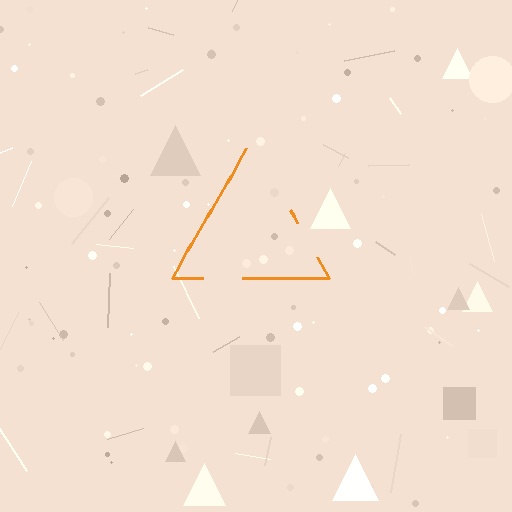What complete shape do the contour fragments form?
The contour fragments form a triangle.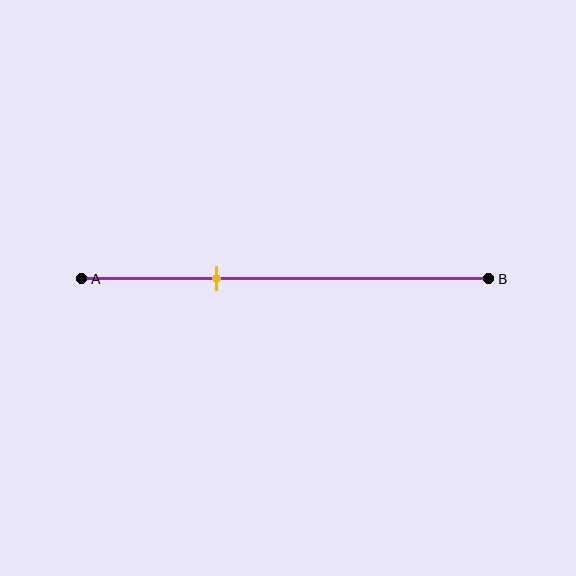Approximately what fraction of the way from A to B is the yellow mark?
The yellow mark is approximately 35% of the way from A to B.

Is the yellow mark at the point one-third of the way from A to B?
Yes, the mark is approximately at the one-third point.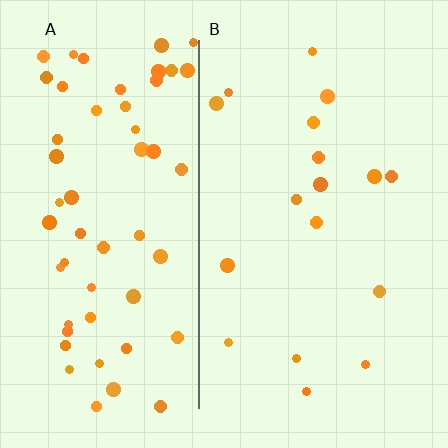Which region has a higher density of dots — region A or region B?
A (the left).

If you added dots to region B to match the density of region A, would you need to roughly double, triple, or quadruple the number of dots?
Approximately triple.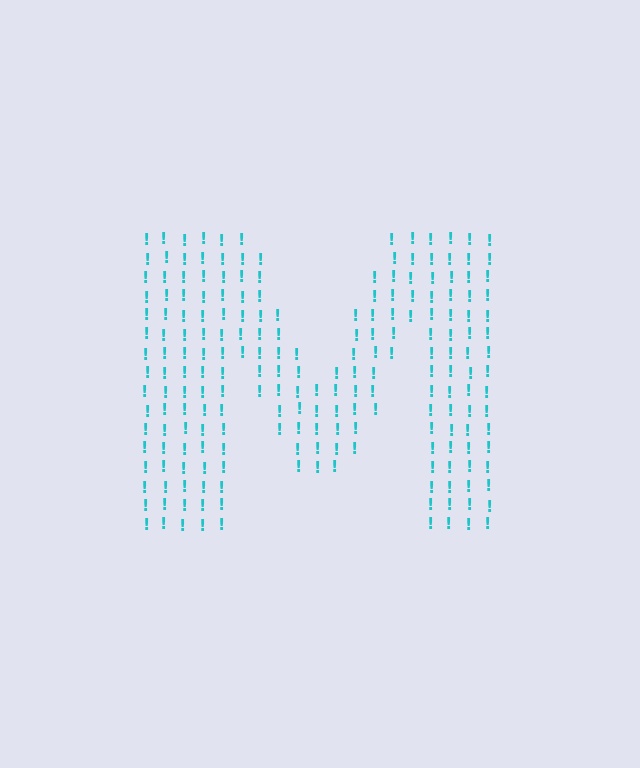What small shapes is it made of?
It is made of small exclamation marks.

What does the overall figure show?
The overall figure shows the letter M.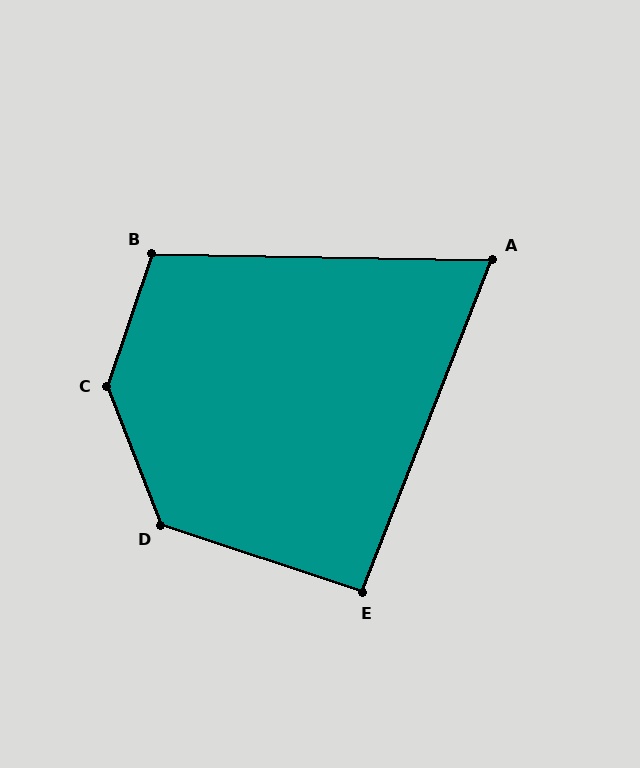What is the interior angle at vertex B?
Approximately 108 degrees (obtuse).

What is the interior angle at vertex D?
Approximately 130 degrees (obtuse).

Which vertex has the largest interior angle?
C, at approximately 140 degrees.